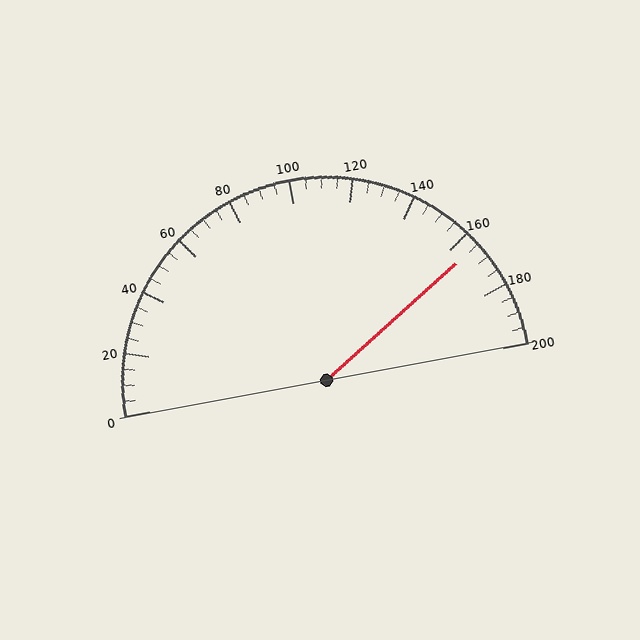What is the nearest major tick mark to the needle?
The nearest major tick mark is 160.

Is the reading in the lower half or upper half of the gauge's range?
The reading is in the upper half of the range (0 to 200).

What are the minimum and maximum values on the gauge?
The gauge ranges from 0 to 200.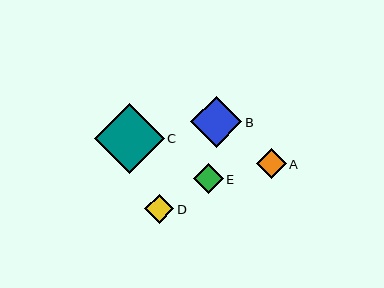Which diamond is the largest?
Diamond C is the largest with a size of approximately 70 pixels.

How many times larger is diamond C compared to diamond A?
Diamond C is approximately 2.3 times the size of diamond A.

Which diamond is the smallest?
Diamond D is the smallest with a size of approximately 29 pixels.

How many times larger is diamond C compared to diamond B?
Diamond C is approximately 1.4 times the size of diamond B.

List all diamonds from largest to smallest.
From largest to smallest: C, B, A, E, D.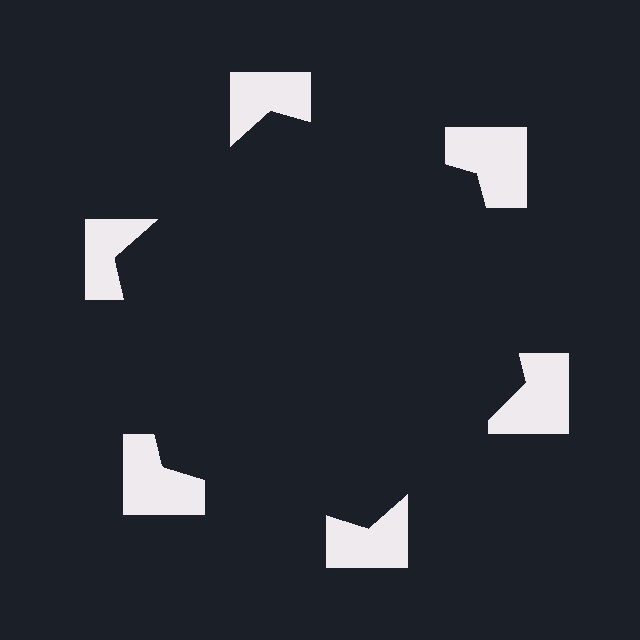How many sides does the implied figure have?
6 sides.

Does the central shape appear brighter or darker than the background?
It typically appears slightly darker than the background, even though no actual brightness change is drawn.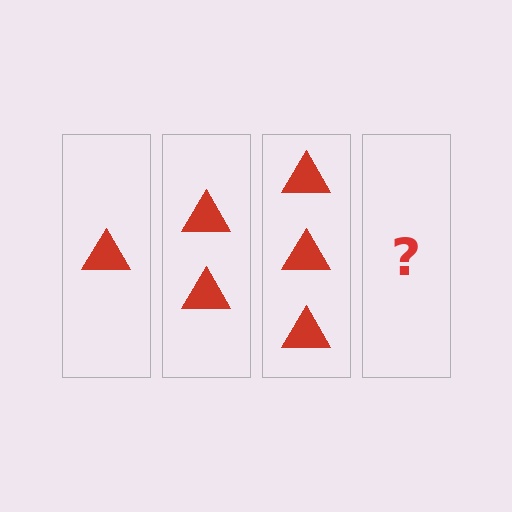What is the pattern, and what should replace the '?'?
The pattern is that each step adds one more triangle. The '?' should be 4 triangles.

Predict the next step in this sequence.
The next step is 4 triangles.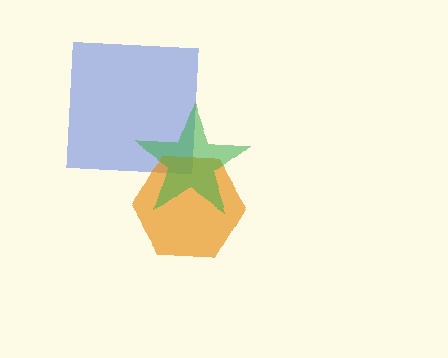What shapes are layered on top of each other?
The layered shapes are: a blue square, an orange hexagon, a green star.